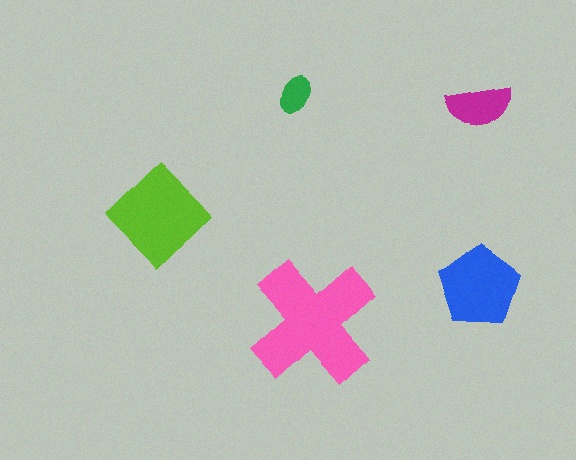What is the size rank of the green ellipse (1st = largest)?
5th.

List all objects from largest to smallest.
The pink cross, the lime diamond, the blue pentagon, the magenta semicircle, the green ellipse.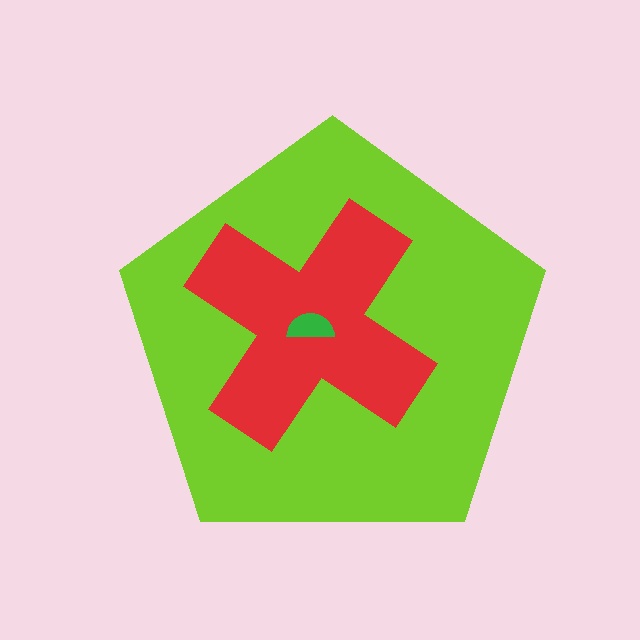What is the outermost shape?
The lime pentagon.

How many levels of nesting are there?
3.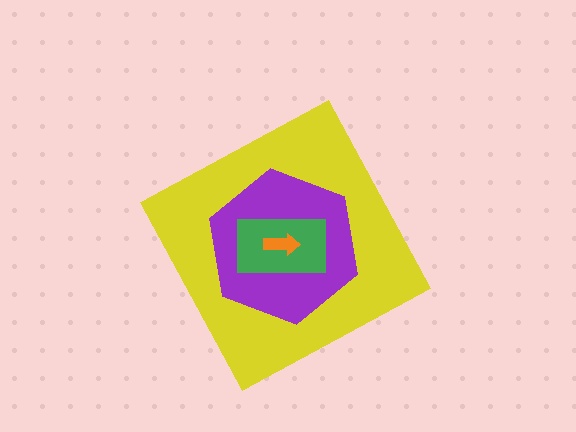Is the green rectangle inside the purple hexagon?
Yes.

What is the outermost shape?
The yellow diamond.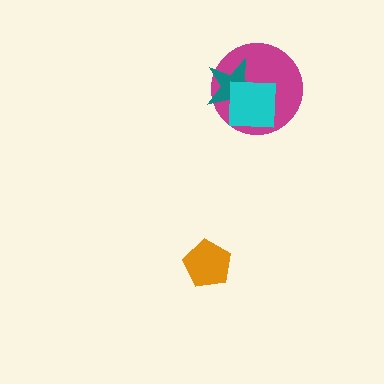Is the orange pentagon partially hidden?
No, no other shape covers it.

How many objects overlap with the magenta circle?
2 objects overlap with the magenta circle.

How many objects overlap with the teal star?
2 objects overlap with the teal star.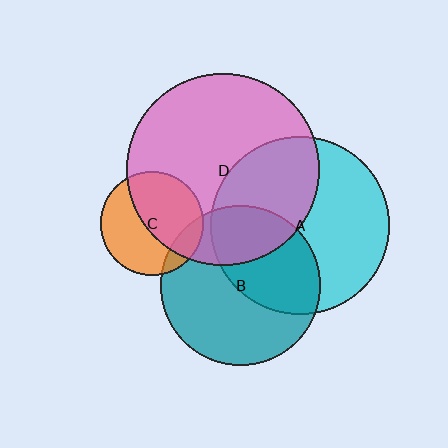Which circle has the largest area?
Circle D (pink).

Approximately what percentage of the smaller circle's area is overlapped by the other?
Approximately 55%.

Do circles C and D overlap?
Yes.